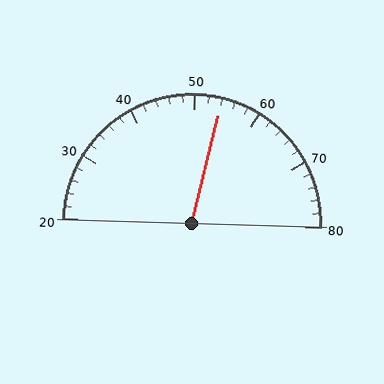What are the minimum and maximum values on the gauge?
The gauge ranges from 20 to 80.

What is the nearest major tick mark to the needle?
The nearest major tick mark is 50.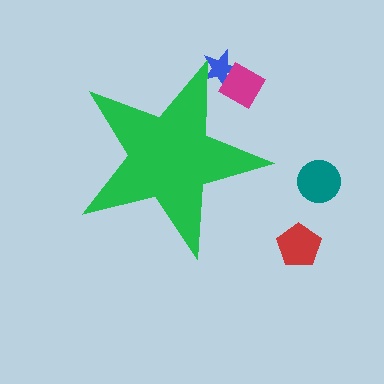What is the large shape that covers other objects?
A green star.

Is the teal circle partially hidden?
No, the teal circle is fully visible.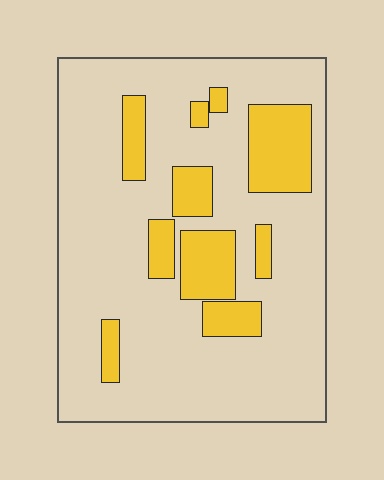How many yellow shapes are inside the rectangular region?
10.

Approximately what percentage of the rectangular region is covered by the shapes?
Approximately 20%.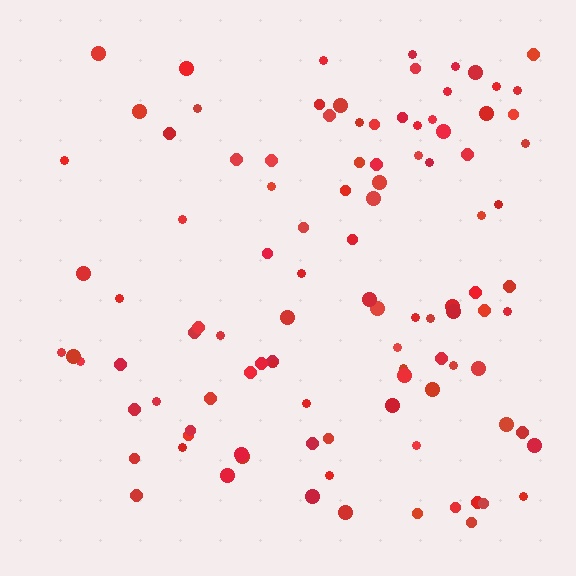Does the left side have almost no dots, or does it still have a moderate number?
Still a moderate number, just noticeably fewer than the right.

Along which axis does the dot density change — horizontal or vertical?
Horizontal.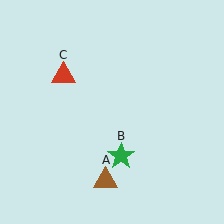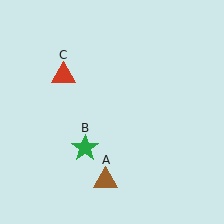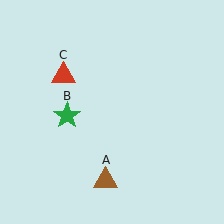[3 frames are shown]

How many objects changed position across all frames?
1 object changed position: green star (object B).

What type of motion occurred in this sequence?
The green star (object B) rotated clockwise around the center of the scene.